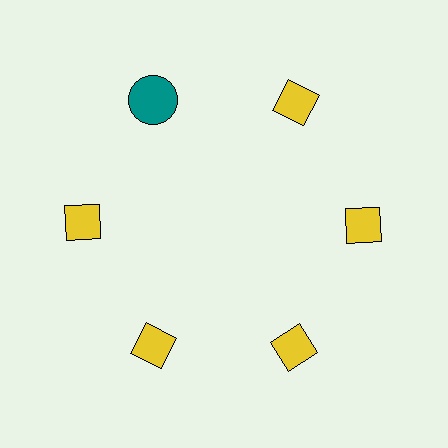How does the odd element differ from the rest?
It differs in both color (teal instead of yellow) and shape (circle instead of diamond).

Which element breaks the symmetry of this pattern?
The teal circle at roughly the 11 o'clock position breaks the symmetry. All other shapes are yellow diamonds.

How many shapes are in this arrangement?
There are 6 shapes arranged in a ring pattern.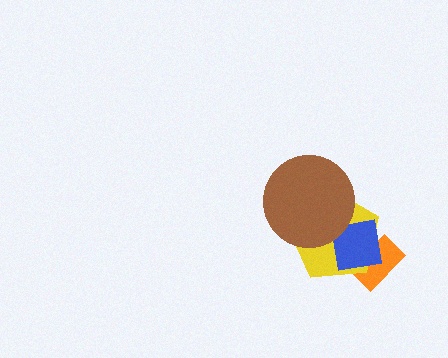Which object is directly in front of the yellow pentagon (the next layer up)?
The blue square is directly in front of the yellow pentagon.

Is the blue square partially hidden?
Yes, it is partially covered by another shape.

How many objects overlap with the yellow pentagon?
3 objects overlap with the yellow pentagon.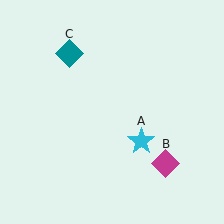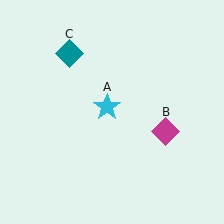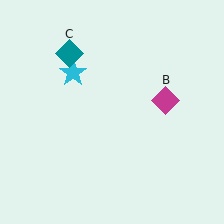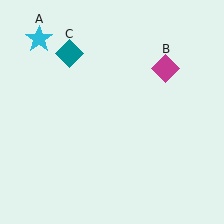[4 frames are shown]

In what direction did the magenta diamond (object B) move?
The magenta diamond (object B) moved up.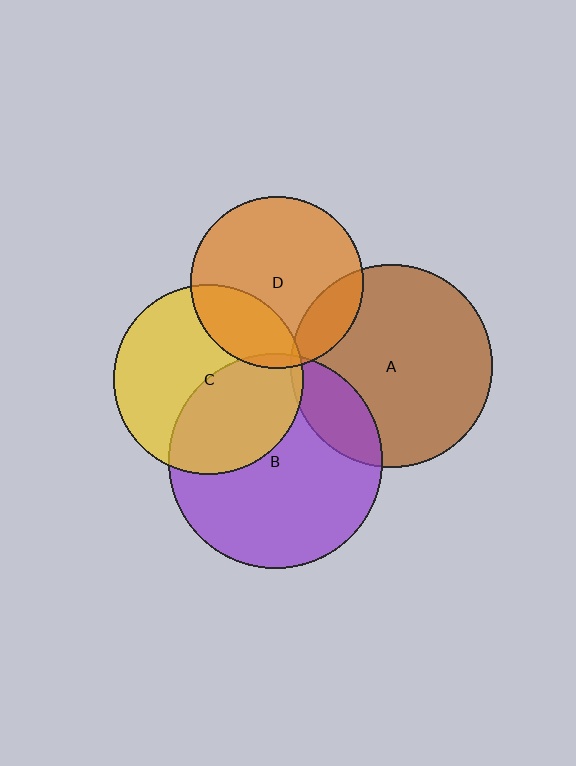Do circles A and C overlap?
Yes.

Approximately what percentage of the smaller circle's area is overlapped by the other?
Approximately 5%.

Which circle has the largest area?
Circle B (purple).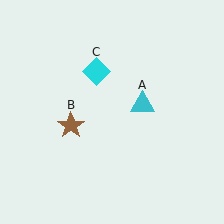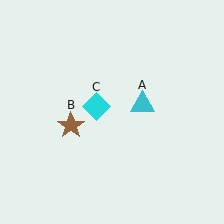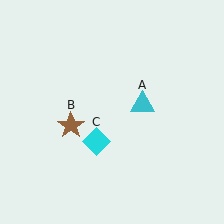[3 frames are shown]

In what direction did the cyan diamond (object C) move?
The cyan diamond (object C) moved down.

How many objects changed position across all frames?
1 object changed position: cyan diamond (object C).